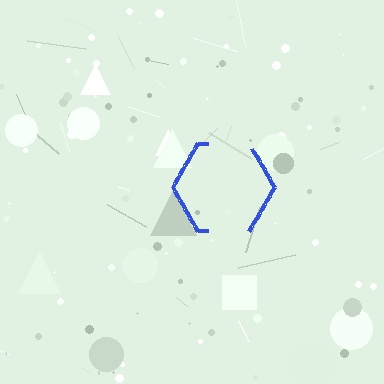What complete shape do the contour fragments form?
The contour fragments form a hexagon.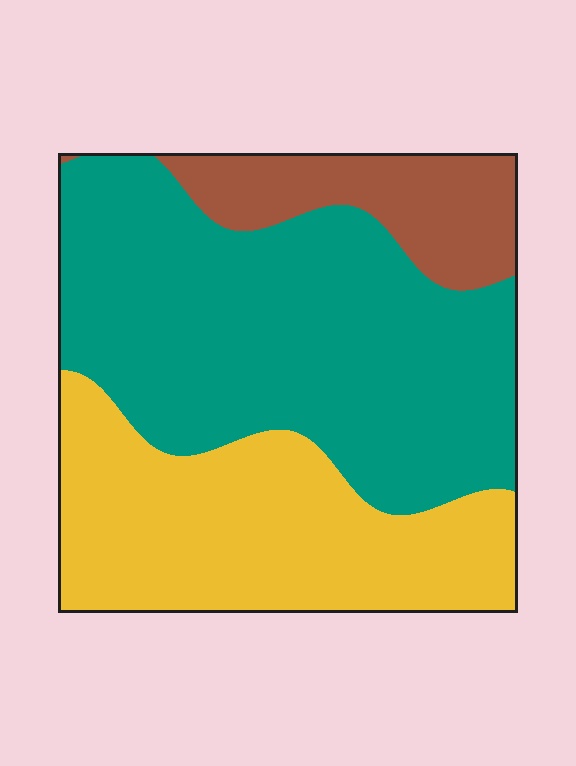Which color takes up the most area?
Teal, at roughly 50%.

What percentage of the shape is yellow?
Yellow covers roughly 35% of the shape.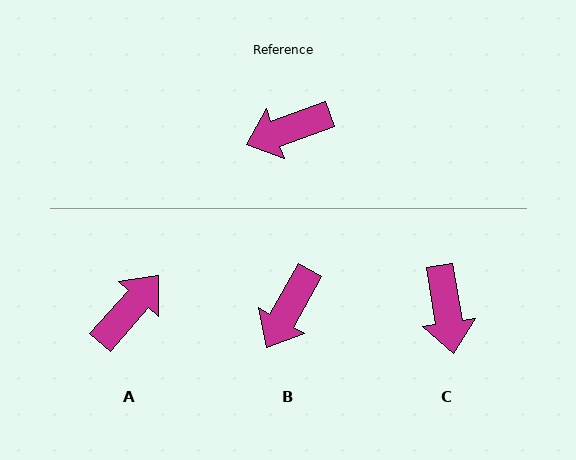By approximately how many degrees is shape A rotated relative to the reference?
Approximately 151 degrees clockwise.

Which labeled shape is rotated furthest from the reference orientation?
A, about 151 degrees away.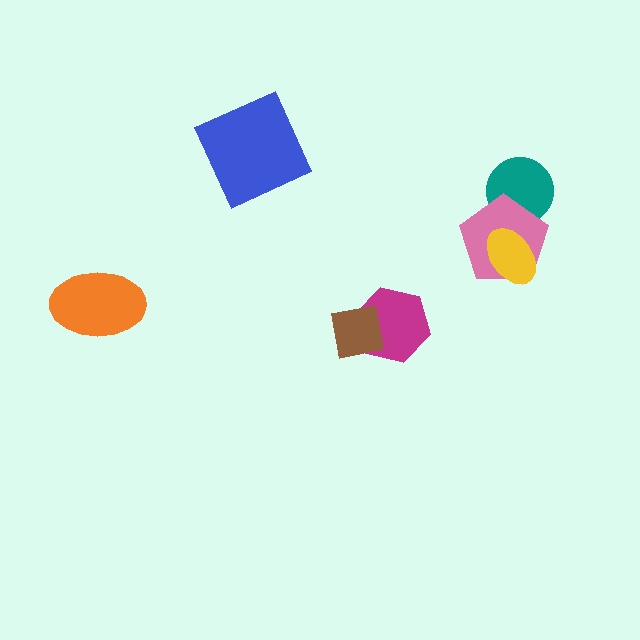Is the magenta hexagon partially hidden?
Yes, it is partially covered by another shape.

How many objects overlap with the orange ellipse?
0 objects overlap with the orange ellipse.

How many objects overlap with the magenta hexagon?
1 object overlaps with the magenta hexagon.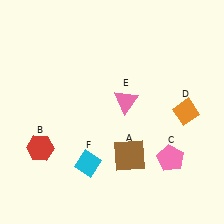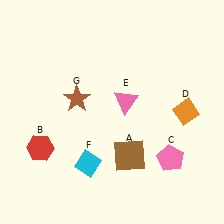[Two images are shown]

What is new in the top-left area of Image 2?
A brown star (G) was added in the top-left area of Image 2.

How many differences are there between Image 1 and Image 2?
There is 1 difference between the two images.